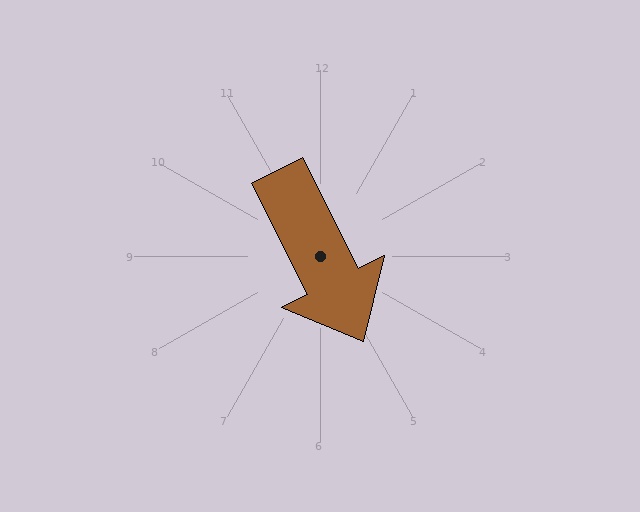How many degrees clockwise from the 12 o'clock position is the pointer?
Approximately 153 degrees.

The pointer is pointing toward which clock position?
Roughly 5 o'clock.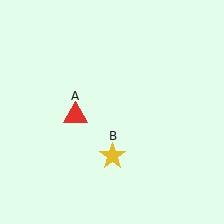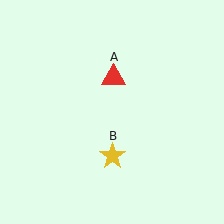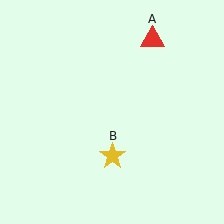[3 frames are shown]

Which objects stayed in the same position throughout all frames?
Yellow star (object B) remained stationary.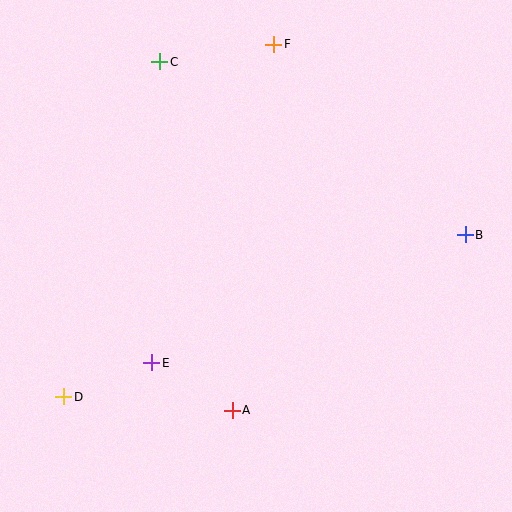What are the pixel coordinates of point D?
Point D is at (64, 397).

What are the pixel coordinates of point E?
Point E is at (152, 363).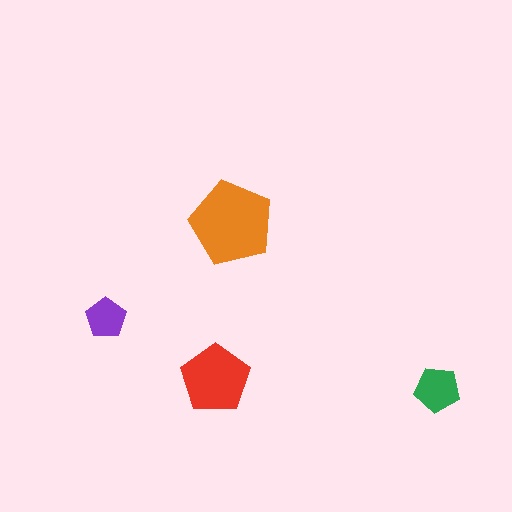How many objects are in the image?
There are 4 objects in the image.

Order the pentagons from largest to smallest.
the orange one, the red one, the green one, the purple one.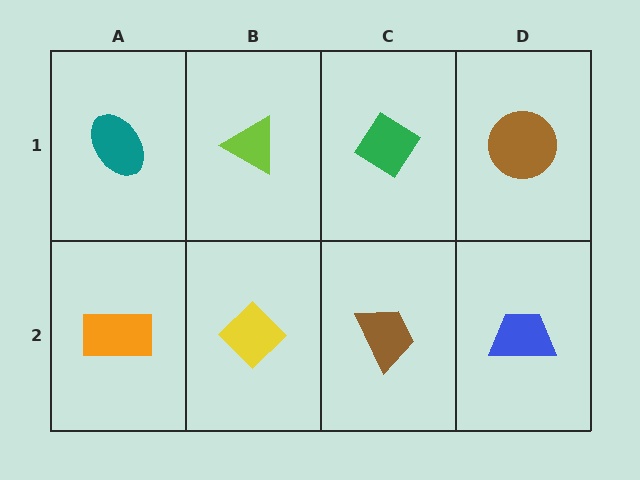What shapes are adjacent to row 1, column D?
A blue trapezoid (row 2, column D), a green diamond (row 1, column C).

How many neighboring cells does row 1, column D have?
2.